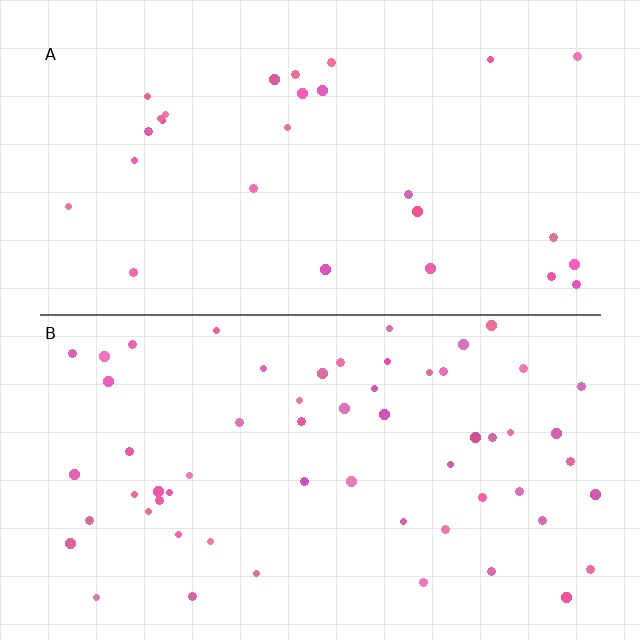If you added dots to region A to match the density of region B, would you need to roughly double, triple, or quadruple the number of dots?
Approximately double.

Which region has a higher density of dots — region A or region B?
B (the bottom).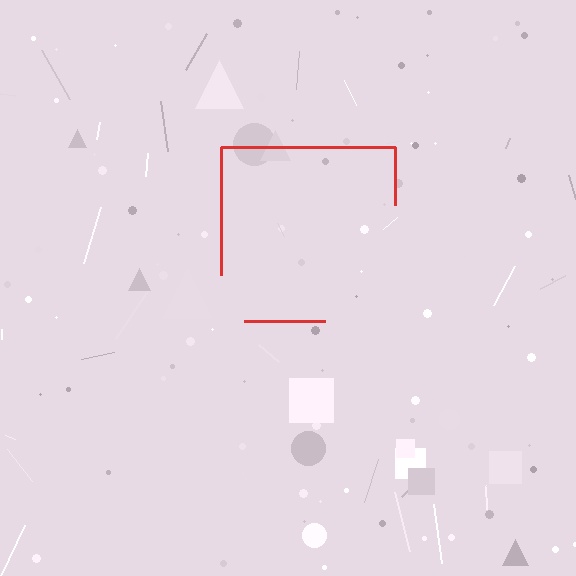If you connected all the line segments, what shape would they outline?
They would outline a square.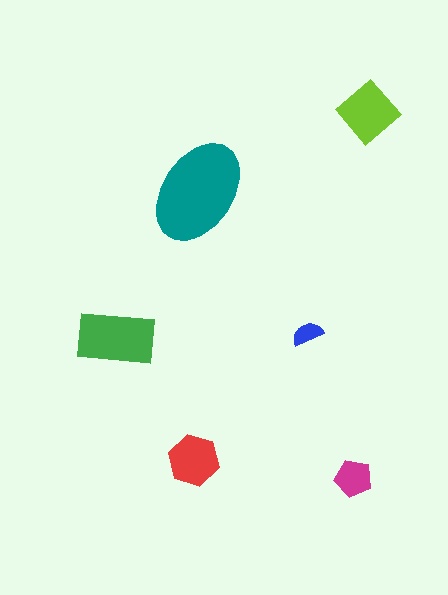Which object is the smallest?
The blue semicircle.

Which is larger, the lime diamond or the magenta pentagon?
The lime diamond.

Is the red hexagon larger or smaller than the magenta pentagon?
Larger.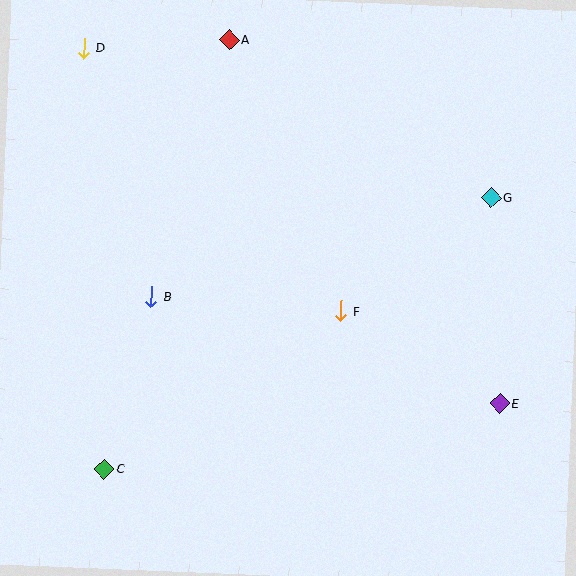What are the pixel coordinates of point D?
Point D is at (84, 48).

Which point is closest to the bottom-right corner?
Point E is closest to the bottom-right corner.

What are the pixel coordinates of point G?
Point G is at (491, 198).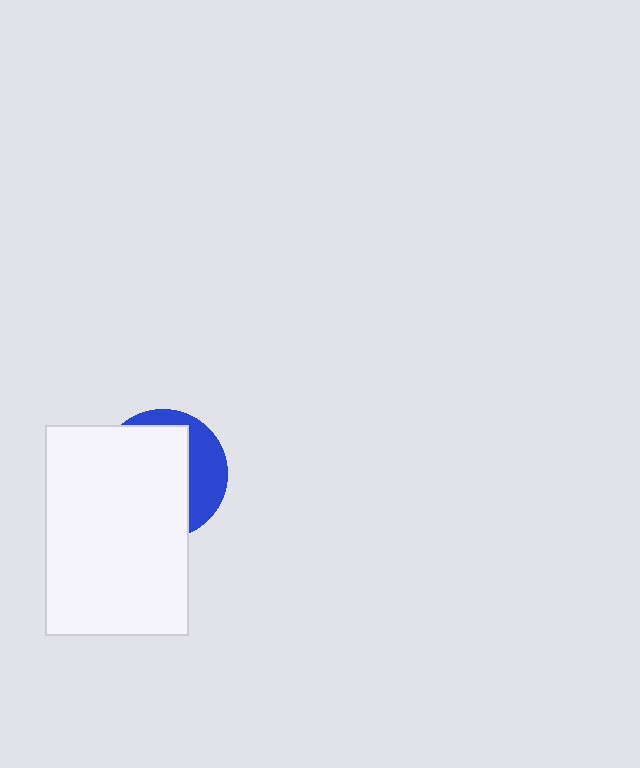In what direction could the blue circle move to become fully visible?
The blue circle could move right. That would shift it out from behind the white rectangle entirely.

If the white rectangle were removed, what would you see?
You would see the complete blue circle.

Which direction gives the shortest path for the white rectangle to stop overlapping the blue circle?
Moving left gives the shortest separation.